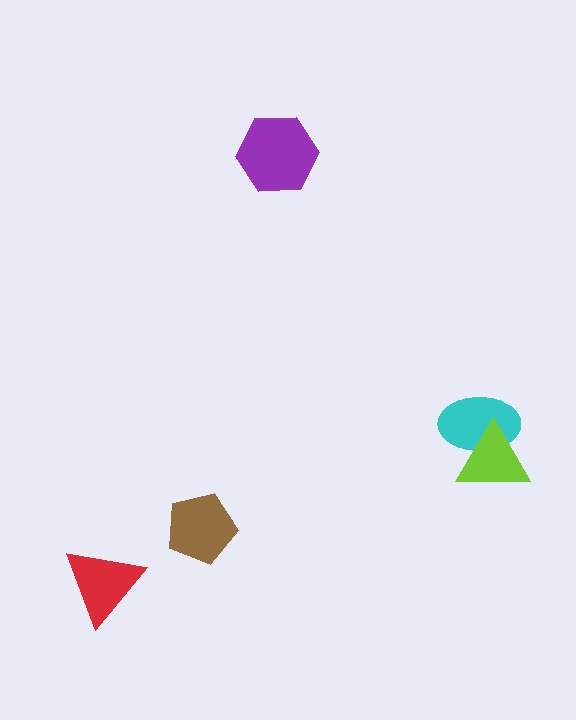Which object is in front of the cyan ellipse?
The lime triangle is in front of the cyan ellipse.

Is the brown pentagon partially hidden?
No, no other shape covers it.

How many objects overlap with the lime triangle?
1 object overlaps with the lime triangle.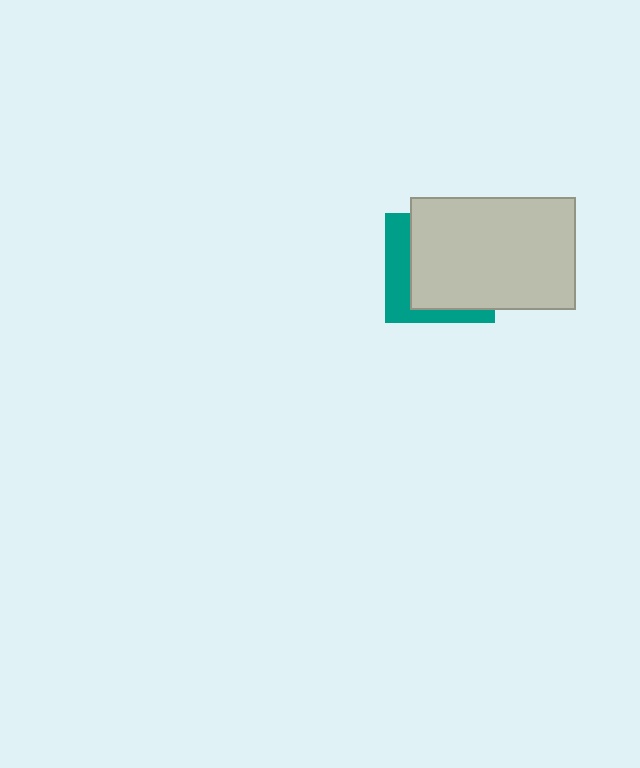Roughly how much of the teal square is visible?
A small part of it is visible (roughly 32%).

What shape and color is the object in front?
The object in front is a light gray rectangle.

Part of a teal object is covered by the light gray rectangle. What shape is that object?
It is a square.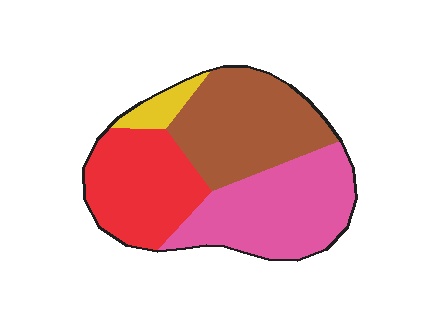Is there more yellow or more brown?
Brown.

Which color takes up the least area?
Yellow, at roughly 5%.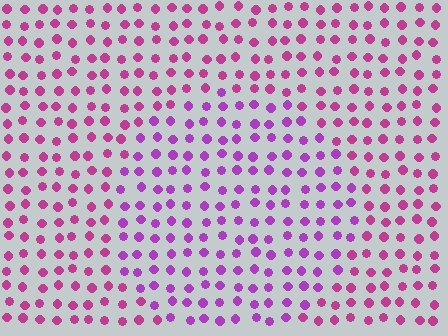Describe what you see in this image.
The image is filled with small magenta elements in a uniform arrangement. A circle-shaped region is visible where the elements are tinted to a slightly different hue, forming a subtle color boundary.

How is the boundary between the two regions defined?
The boundary is defined purely by a slight shift in hue (about 29 degrees). Spacing, size, and orientation are identical on both sides.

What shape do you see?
I see a circle.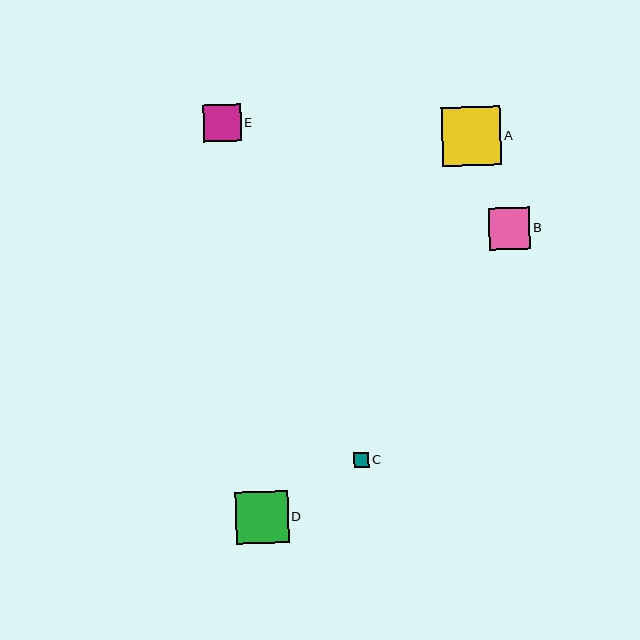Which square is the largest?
Square A is the largest with a size of approximately 59 pixels.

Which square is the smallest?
Square C is the smallest with a size of approximately 16 pixels.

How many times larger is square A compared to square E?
Square A is approximately 1.6 times the size of square E.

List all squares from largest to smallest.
From largest to smallest: A, D, B, E, C.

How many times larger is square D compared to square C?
Square D is approximately 3.4 times the size of square C.